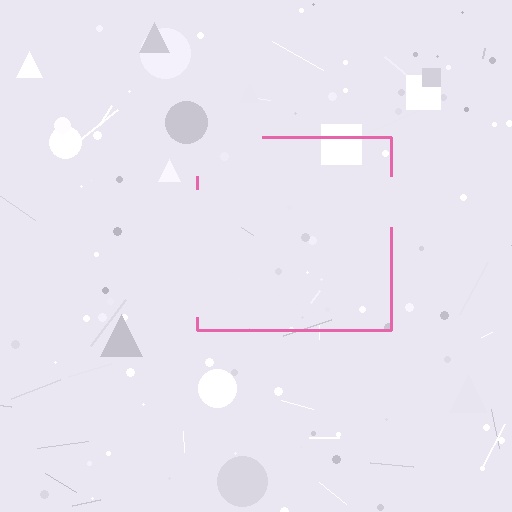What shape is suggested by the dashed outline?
The dashed outline suggests a square.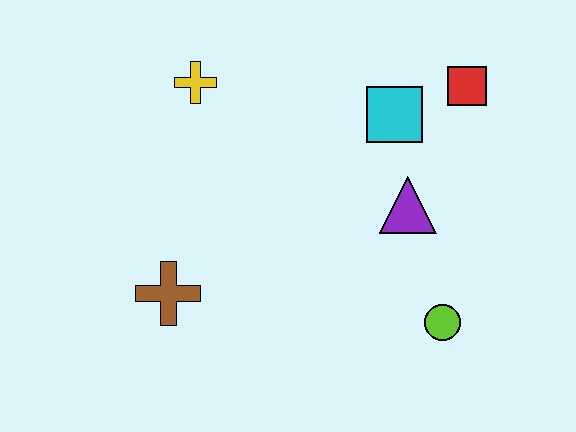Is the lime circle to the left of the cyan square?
No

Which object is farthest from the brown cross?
The red square is farthest from the brown cross.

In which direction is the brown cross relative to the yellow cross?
The brown cross is below the yellow cross.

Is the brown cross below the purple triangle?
Yes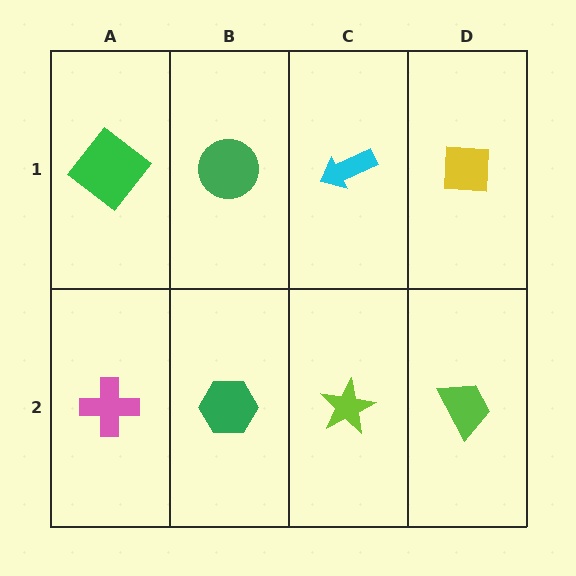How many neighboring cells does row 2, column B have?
3.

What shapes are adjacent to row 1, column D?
A lime trapezoid (row 2, column D), a cyan arrow (row 1, column C).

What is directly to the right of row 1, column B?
A cyan arrow.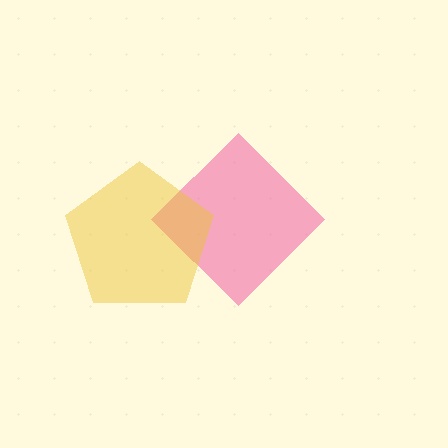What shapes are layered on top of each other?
The layered shapes are: a pink diamond, a yellow pentagon.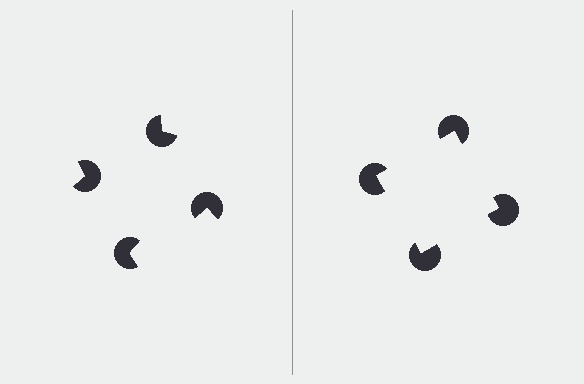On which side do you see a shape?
An illusory square appears on the right side. On the left side the wedge cuts are rotated, so no coherent shape forms.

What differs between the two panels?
The pac-man discs are positioned identically on both sides; only the wedge orientations differ. On the right they align to a square; on the left they are misaligned.